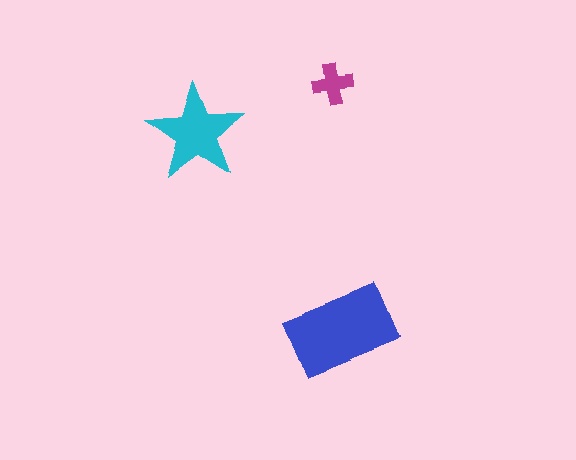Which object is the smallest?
The magenta cross.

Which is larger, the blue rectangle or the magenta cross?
The blue rectangle.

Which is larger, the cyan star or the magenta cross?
The cyan star.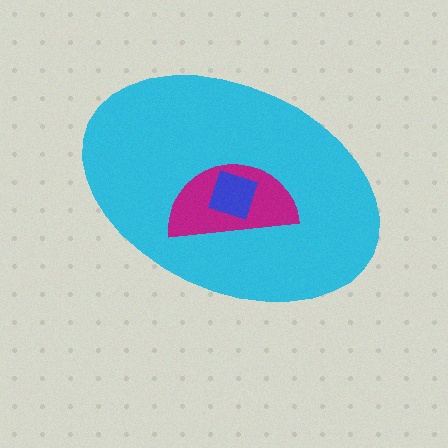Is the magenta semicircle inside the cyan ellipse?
Yes.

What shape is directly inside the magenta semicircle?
The blue square.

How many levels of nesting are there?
3.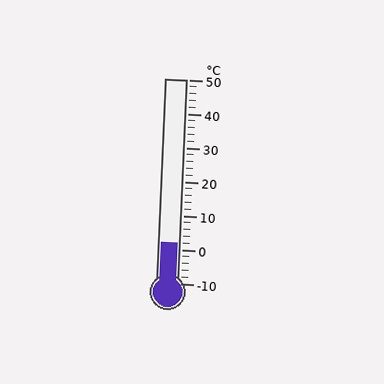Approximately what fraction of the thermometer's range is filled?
The thermometer is filled to approximately 20% of its range.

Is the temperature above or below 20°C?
The temperature is below 20°C.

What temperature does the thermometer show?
The thermometer shows approximately 2°C.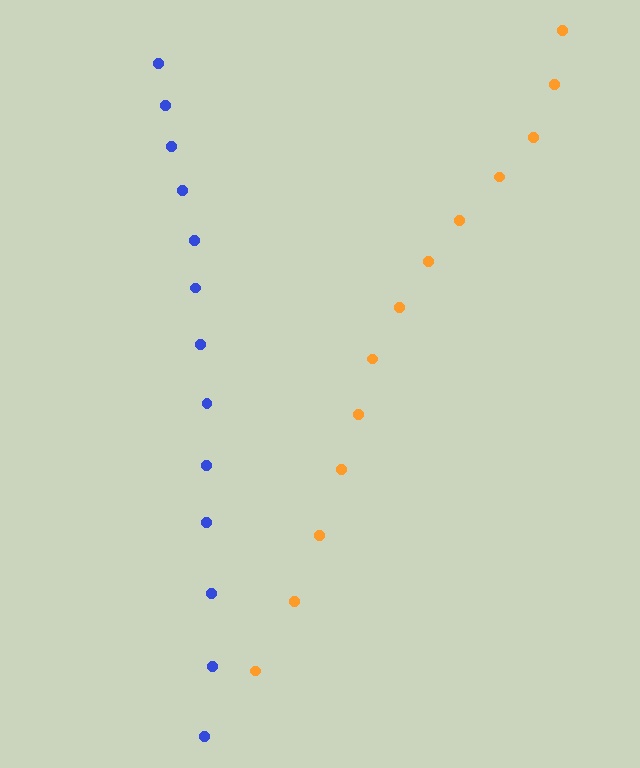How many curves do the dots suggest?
There are 2 distinct paths.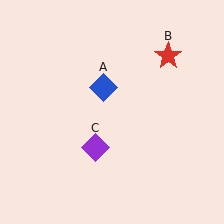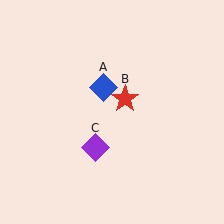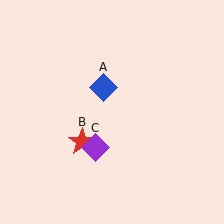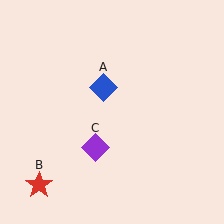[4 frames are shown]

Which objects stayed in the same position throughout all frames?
Blue diamond (object A) and purple diamond (object C) remained stationary.